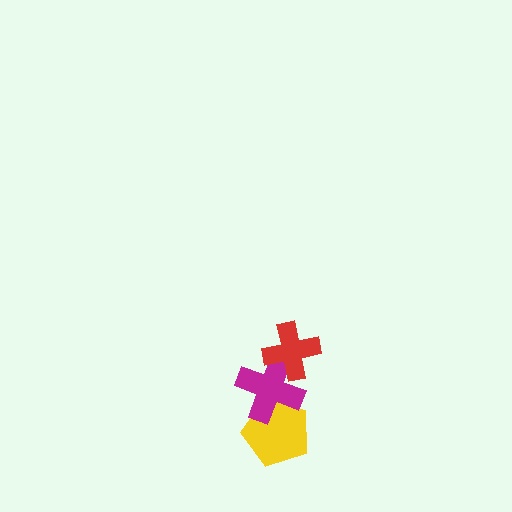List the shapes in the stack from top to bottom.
From top to bottom: the red cross, the magenta cross, the yellow pentagon.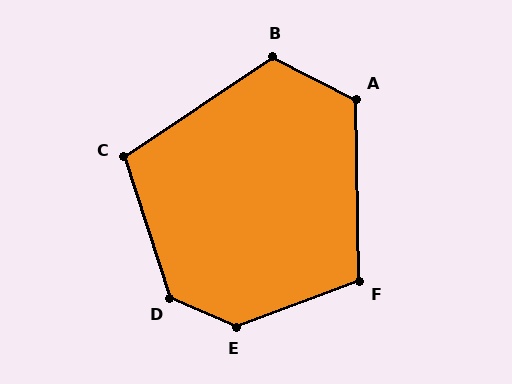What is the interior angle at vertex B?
Approximately 119 degrees (obtuse).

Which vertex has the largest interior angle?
E, at approximately 136 degrees.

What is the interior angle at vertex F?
Approximately 110 degrees (obtuse).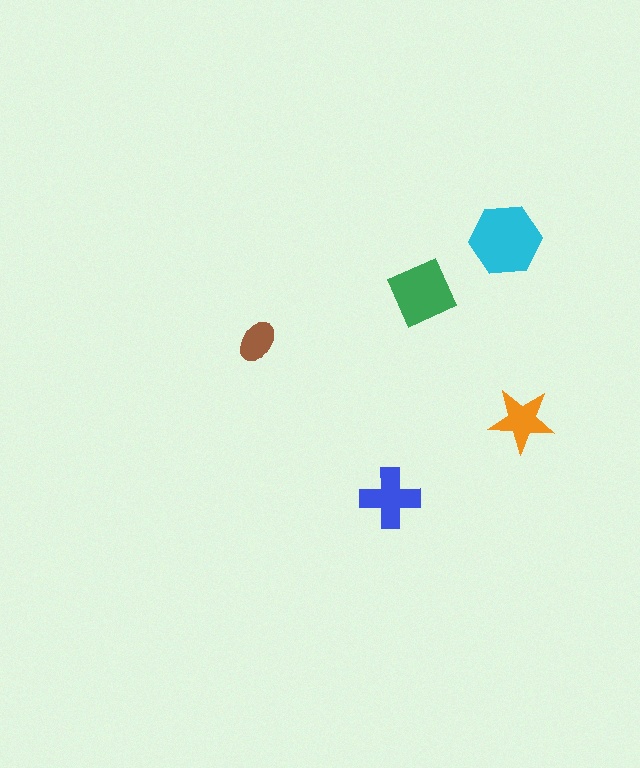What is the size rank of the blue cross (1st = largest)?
3rd.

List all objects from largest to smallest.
The cyan hexagon, the green diamond, the blue cross, the orange star, the brown ellipse.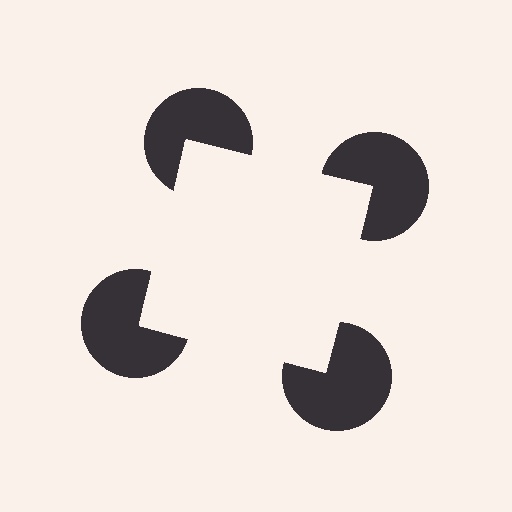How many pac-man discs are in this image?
There are 4 — one at each vertex of the illusory square.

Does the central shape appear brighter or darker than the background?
It typically appears slightly brighter than the background, even though no actual brightness change is drawn.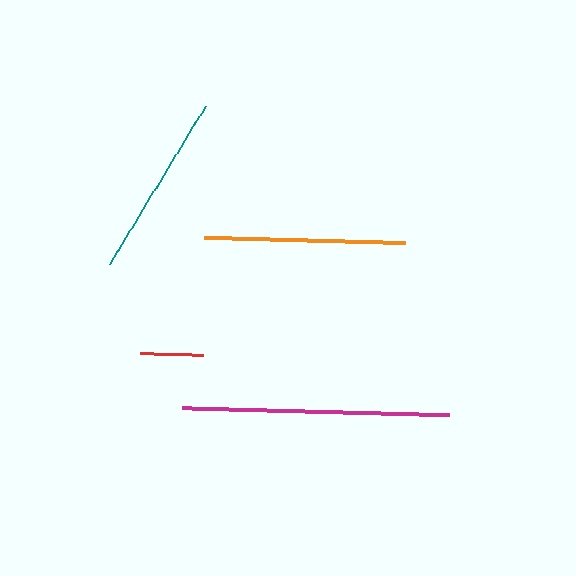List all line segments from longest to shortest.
From longest to shortest: magenta, orange, teal, red.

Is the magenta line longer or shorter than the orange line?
The magenta line is longer than the orange line.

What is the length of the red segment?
The red segment is approximately 63 pixels long.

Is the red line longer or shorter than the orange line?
The orange line is longer than the red line.